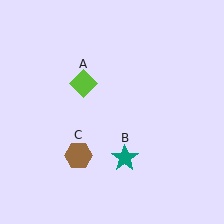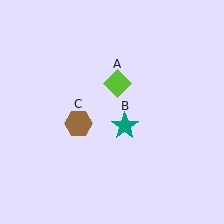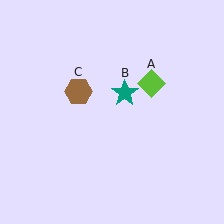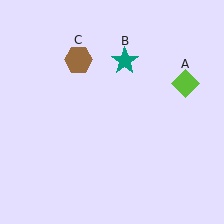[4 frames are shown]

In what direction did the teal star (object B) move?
The teal star (object B) moved up.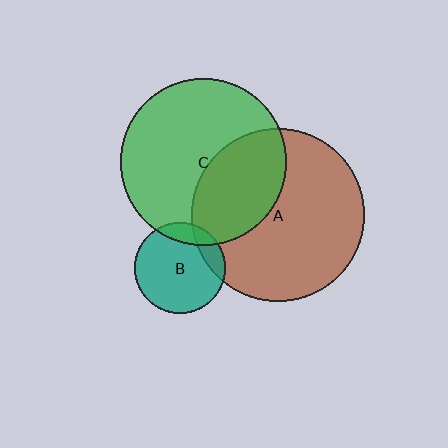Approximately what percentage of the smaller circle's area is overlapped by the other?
Approximately 15%.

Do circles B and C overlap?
Yes.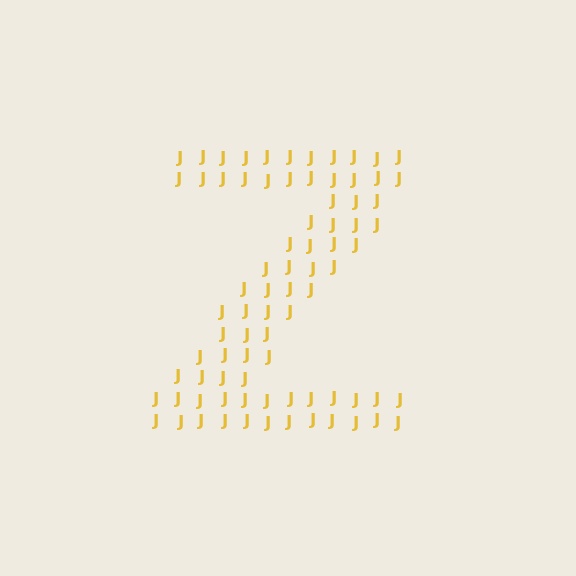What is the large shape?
The large shape is the letter Z.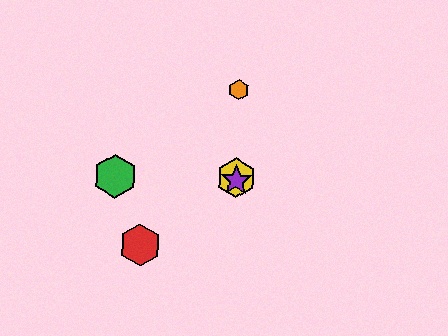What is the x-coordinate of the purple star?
The purple star is at x≈236.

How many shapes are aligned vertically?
4 shapes (the blue hexagon, the yellow hexagon, the purple star, the orange hexagon) are aligned vertically.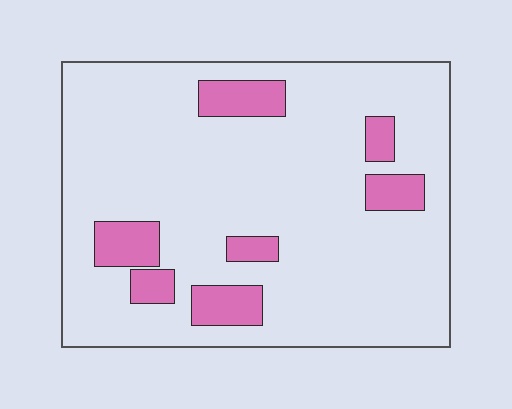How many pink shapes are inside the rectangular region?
7.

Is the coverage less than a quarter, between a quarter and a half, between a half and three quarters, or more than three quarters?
Less than a quarter.